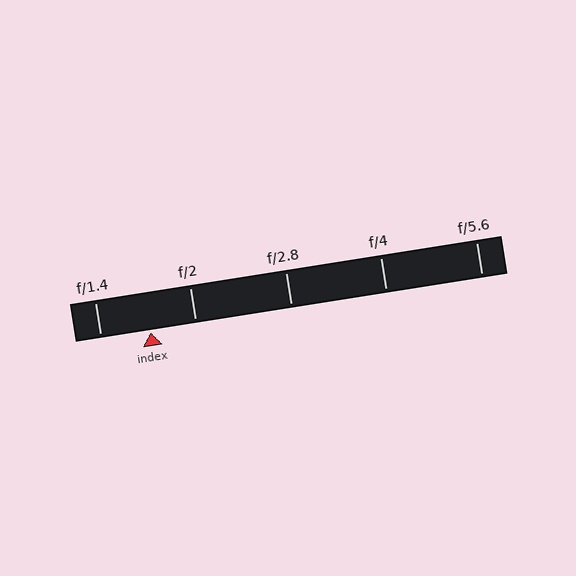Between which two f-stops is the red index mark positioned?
The index mark is between f/1.4 and f/2.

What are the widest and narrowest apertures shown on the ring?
The widest aperture shown is f/1.4 and the narrowest is f/5.6.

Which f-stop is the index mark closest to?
The index mark is closest to f/2.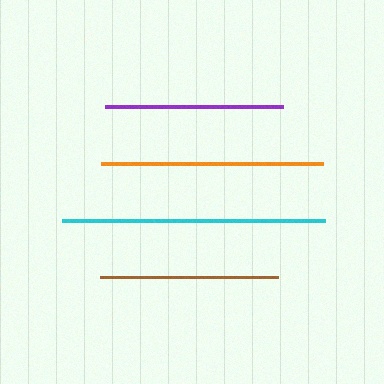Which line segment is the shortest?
The purple line is the shortest at approximately 178 pixels.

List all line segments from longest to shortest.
From longest to shortest: cyan, orange, brown, purple.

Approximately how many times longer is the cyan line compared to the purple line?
The cyan line is approximately 1.5 times the length of the purple line.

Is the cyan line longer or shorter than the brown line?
The cyan line is longer than the brown line.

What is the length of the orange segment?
The orange segment is approximately 223 pixels long.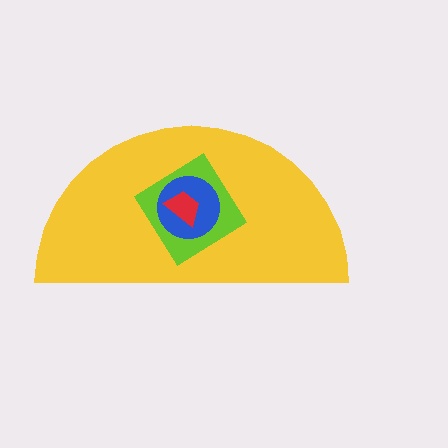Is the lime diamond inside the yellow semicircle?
Yes.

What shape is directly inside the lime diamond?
The blue circle.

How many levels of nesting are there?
4.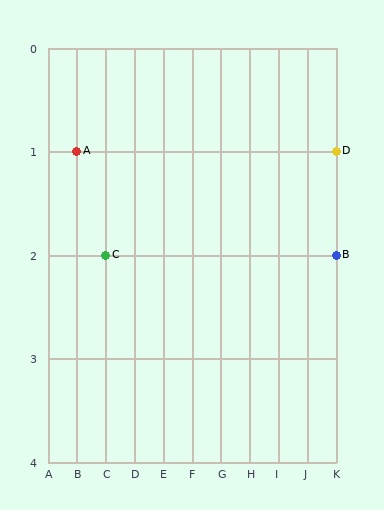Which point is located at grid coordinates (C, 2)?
Point C is at (C, 2).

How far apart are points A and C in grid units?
Points A and C are 1 column and 1 row apart (about 1.4 grid units diagonally).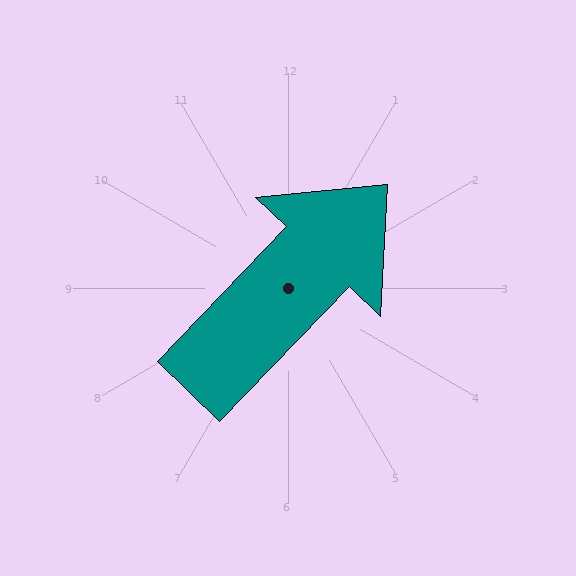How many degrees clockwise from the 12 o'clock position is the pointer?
Approximately 44 degrees.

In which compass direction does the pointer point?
Northeast.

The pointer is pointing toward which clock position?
Roughly 1 o'clock.